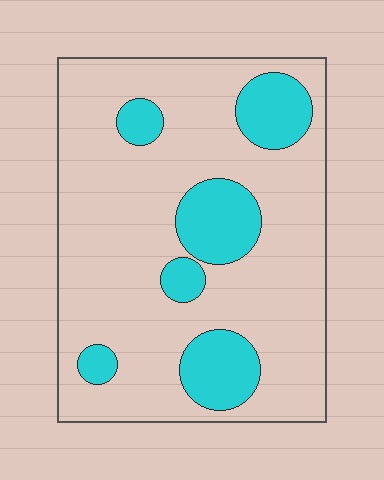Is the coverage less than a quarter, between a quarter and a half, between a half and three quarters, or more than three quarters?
Less than a quarter.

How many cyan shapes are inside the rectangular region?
6.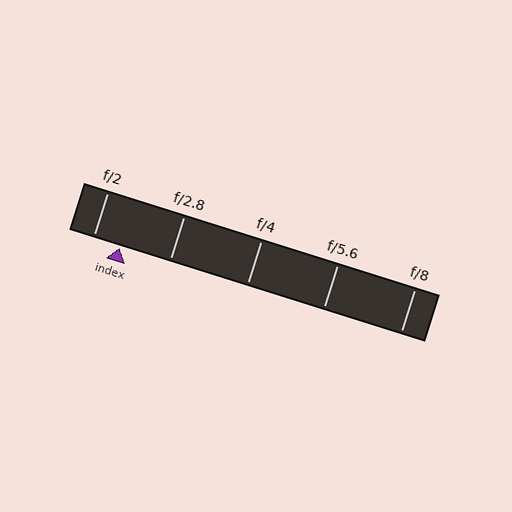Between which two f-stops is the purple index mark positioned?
The index mark is between f/2 and f/2.8.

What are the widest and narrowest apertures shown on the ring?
The widest aperture shown is f/2 and the narrowest is f/8.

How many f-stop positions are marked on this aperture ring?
There are 5 f-stop positions marked.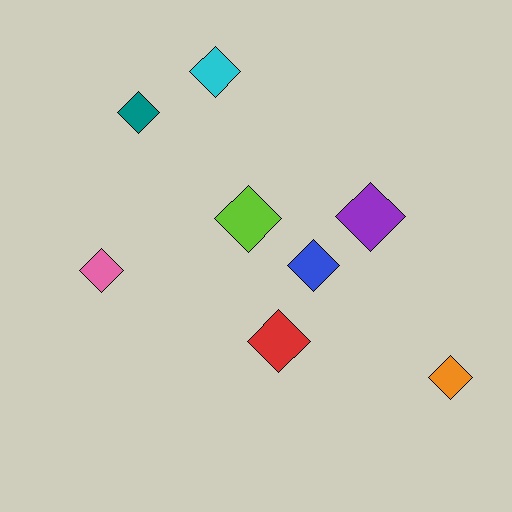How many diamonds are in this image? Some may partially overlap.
There are 8 diamonds.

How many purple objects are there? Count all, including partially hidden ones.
There is 1 purple object.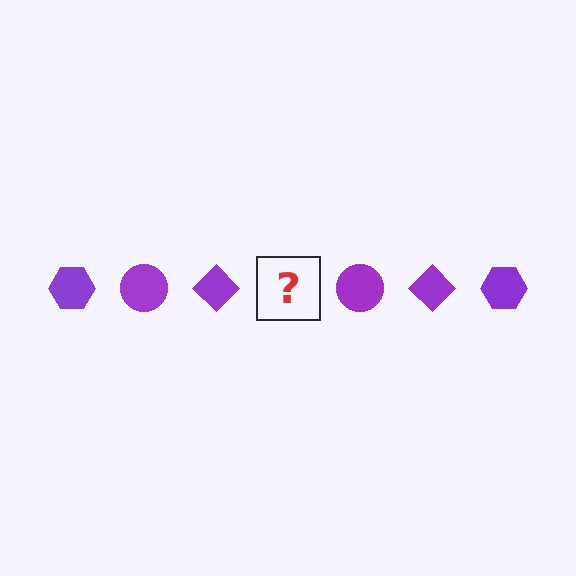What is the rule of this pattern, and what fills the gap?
The rule is that the pattern cycles through hexagon, circle, diamond shapes in purple. The gap should be filled with a purple hexagon.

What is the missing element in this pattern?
The missing element is a purple hexagon.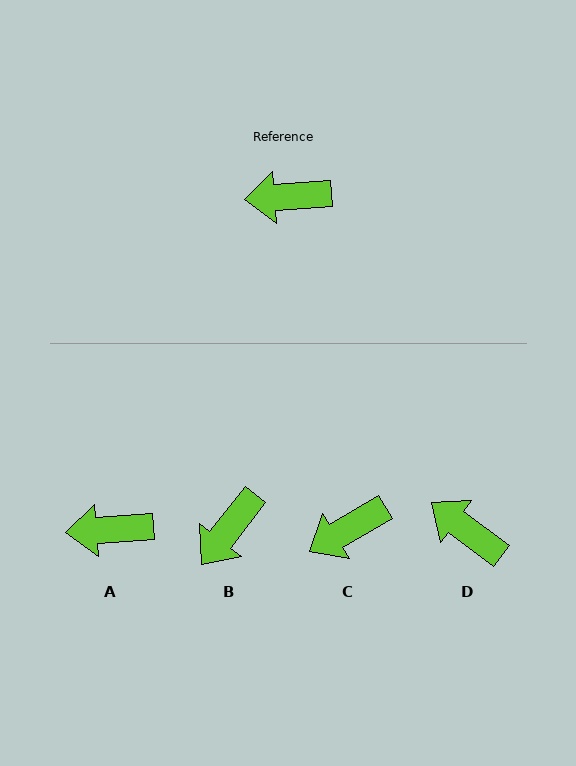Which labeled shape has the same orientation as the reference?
A.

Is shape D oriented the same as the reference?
No, it is off by about 41 degrees.